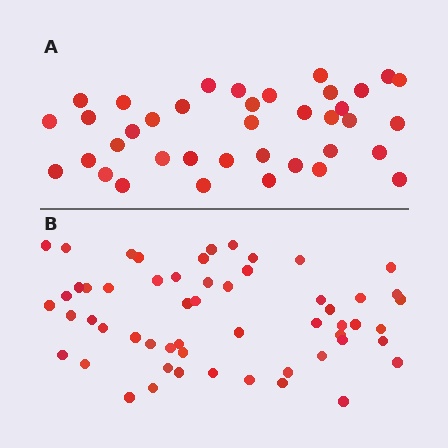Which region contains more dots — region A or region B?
Region B (the bottom region) has more dots.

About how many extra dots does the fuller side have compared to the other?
Region B has approximately 20 more dots than region A.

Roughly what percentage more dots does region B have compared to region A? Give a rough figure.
About 45% more.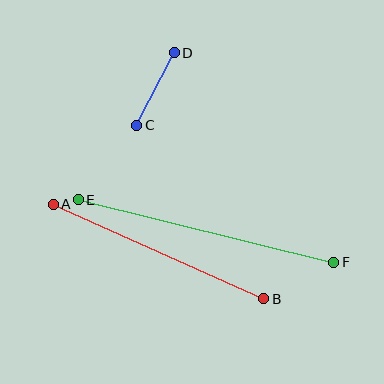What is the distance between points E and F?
The distance is approximately 263 pixels.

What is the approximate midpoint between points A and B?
The midpoint is at approximately (159, 252) pixels.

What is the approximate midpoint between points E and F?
The midpoint is at approximately (206, 231) pixels.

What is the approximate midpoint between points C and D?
The midpoint is at approximately (155, 89) pixels.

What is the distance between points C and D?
The distance is approximately 82 pixels.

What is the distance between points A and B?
The distance is approximately 230 pixels.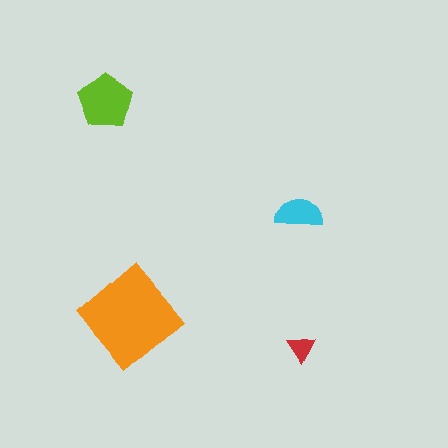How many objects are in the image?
There are 4 objects in the image.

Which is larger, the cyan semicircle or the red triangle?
The cyan semicircle.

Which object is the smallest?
The red triangle.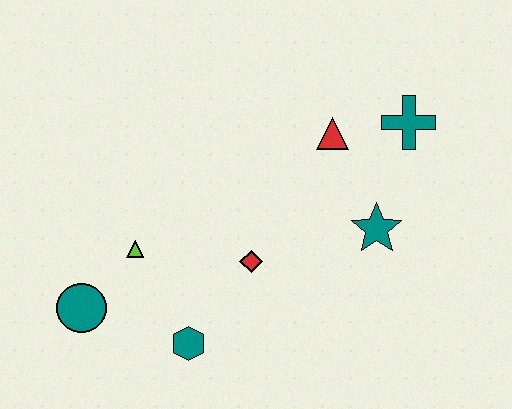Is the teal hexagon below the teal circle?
Yes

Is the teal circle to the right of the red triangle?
No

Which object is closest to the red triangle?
The teal cross is closest to the red triangle.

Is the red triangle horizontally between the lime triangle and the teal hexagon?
No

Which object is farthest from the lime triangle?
The teal cross is farthest from the lime triangle.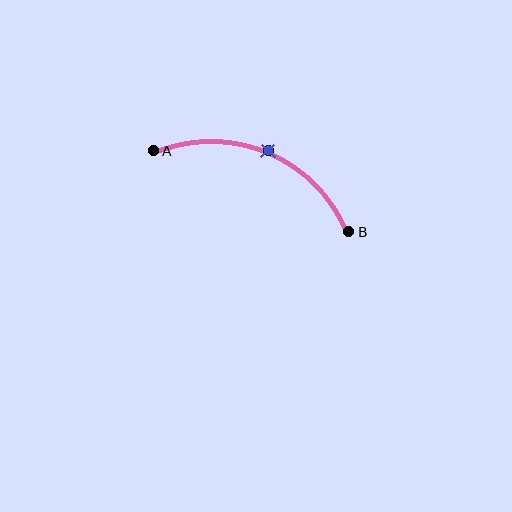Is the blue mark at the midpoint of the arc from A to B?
Yes. The blue mark lies on the arc at equal arc-length from both A and B — it is the arc midpoint.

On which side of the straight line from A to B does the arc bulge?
The arc bulges above the straight line connecting A and B.